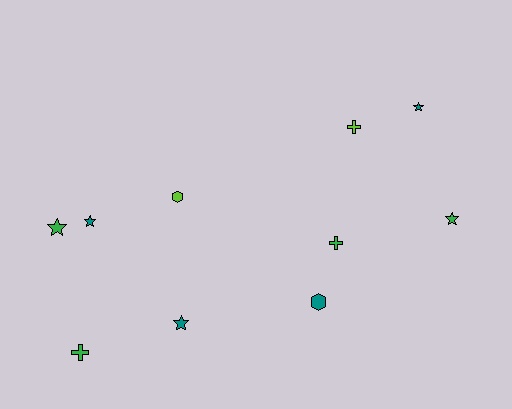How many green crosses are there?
There are 2 green crosses.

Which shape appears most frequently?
Star, with 5 objects.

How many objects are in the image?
There are 10 objects.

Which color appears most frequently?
Green, with 4 objects.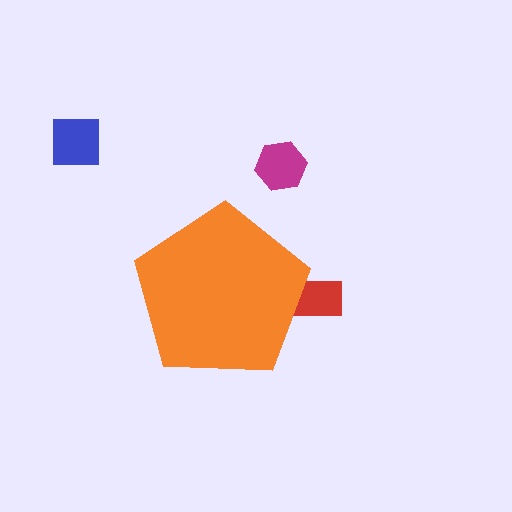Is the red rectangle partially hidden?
Yes, the red rectangle is partially hidden behind the orange pentagon.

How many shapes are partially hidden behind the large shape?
1 shape is partially hidden.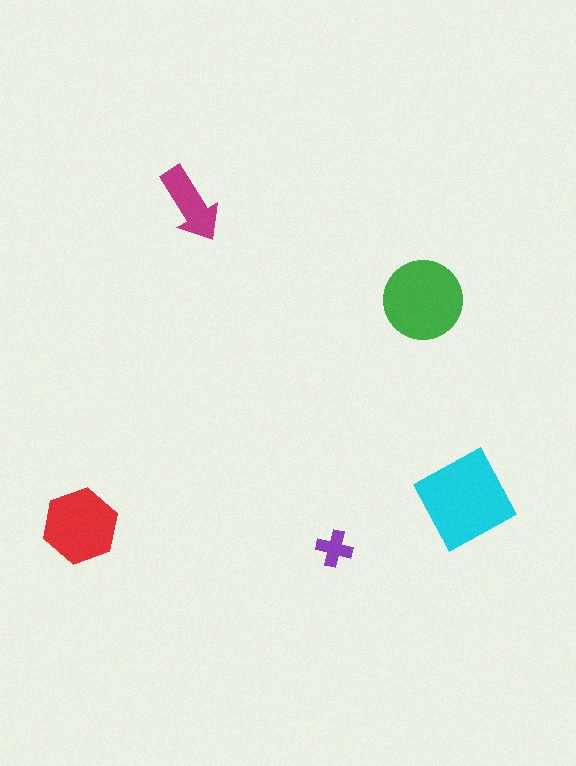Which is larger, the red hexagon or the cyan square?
The cyan square.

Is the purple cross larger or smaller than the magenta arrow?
Smaller.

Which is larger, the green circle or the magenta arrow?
The green circle.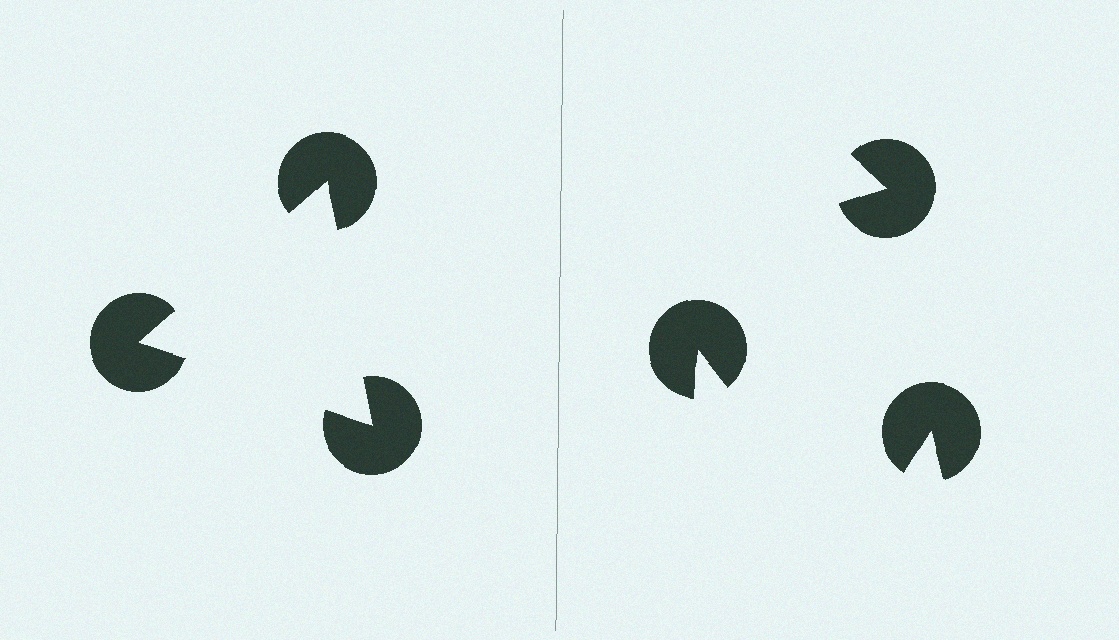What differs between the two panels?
The pac-man discs are positioned identically on both sides; only the wedge orientations differ. On the left they align to a triangle; on the right they are misaligned.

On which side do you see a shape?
An illusory triangle appears on the left side. On the right side the wedge cuts are rotated, so no coherent shape forms.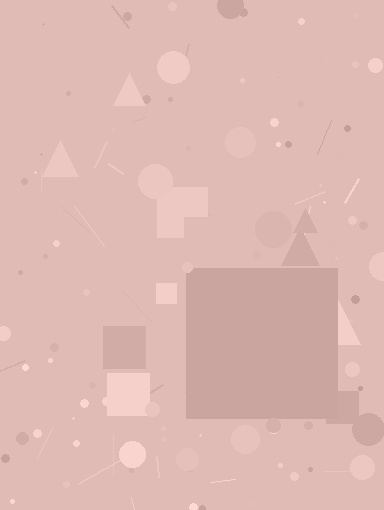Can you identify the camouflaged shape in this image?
The camouflaged shape is a square.